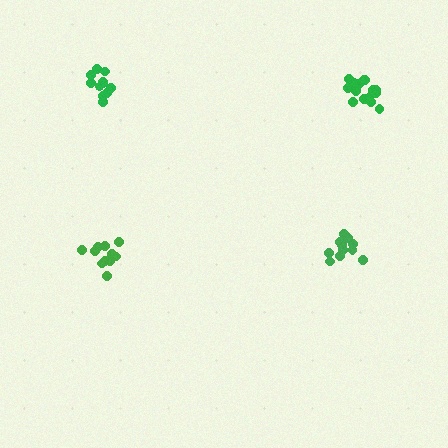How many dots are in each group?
Group 1: 13 dots, Group 2: 11 dots, Group 3: 11 dots, Group 4: 15 dots (50 total).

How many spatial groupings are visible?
There are 4 spatial groupings.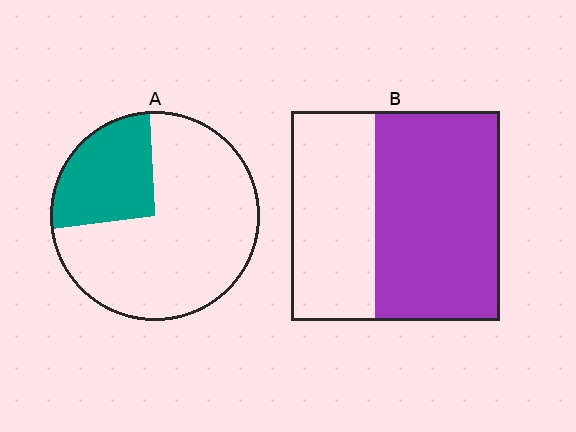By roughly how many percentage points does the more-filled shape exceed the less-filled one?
By roughly 35 percentage points (B over A).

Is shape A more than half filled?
No.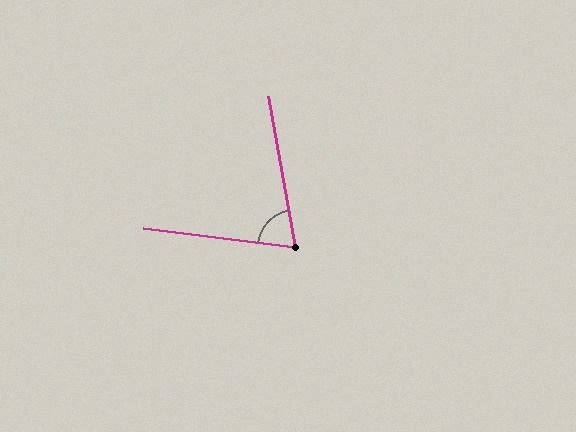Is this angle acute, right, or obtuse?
It is acute.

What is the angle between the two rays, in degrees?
Approximately 73 degrees.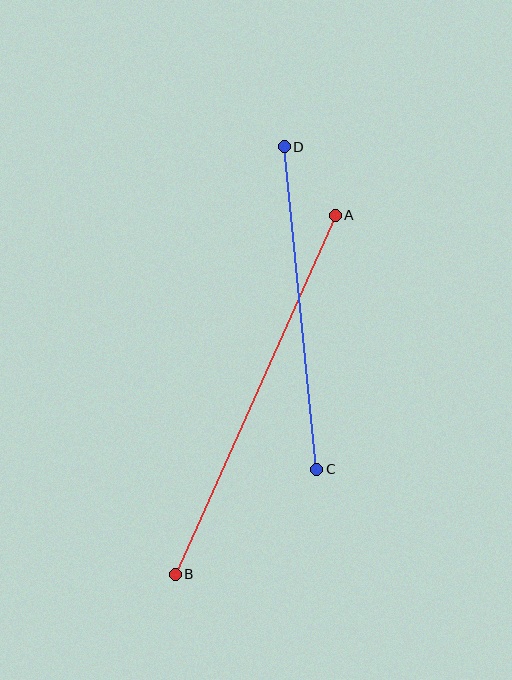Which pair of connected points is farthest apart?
Points A and B are farthest apart.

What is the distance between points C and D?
The distance is approximately 324 pixels.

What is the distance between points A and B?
The distance is approximately 393 pixels.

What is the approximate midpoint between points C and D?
The midpoint is at approximately (301, 308) pixels.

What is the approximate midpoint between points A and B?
The midpoint is at approximately (255, 395) pixels.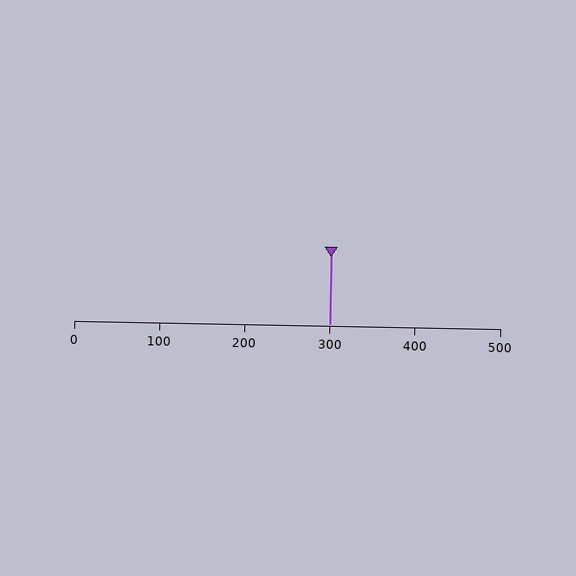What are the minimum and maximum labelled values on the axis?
The axis runs from 0 to 500.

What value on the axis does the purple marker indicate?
The marker indicates approximately 300.